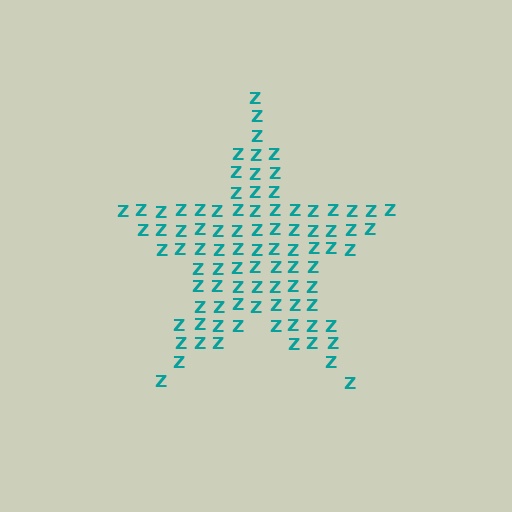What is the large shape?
The large shape is a star.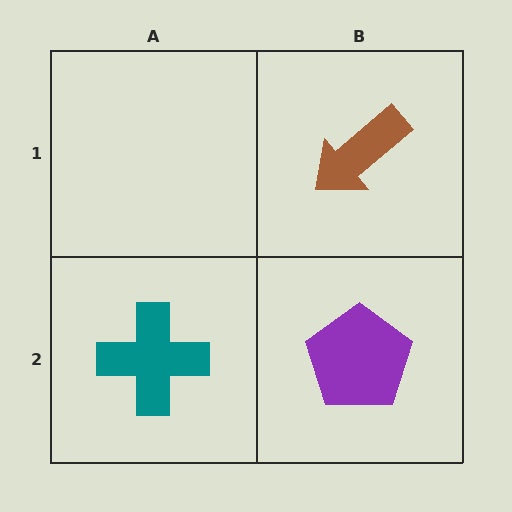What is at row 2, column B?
A purple pentagon.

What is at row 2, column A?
A teal cross.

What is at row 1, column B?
A brown arrow.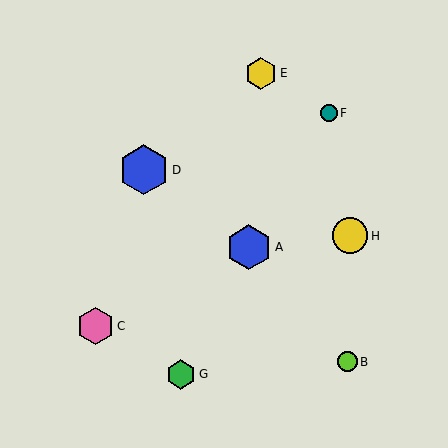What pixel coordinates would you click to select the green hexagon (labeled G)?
Click at (181, 374) to select the green hexagon G.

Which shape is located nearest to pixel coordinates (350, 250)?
The yellow circle (labeled H) at (350, 236) is nearest to that location.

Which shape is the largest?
The blue hexagon (labeled D) is the largest.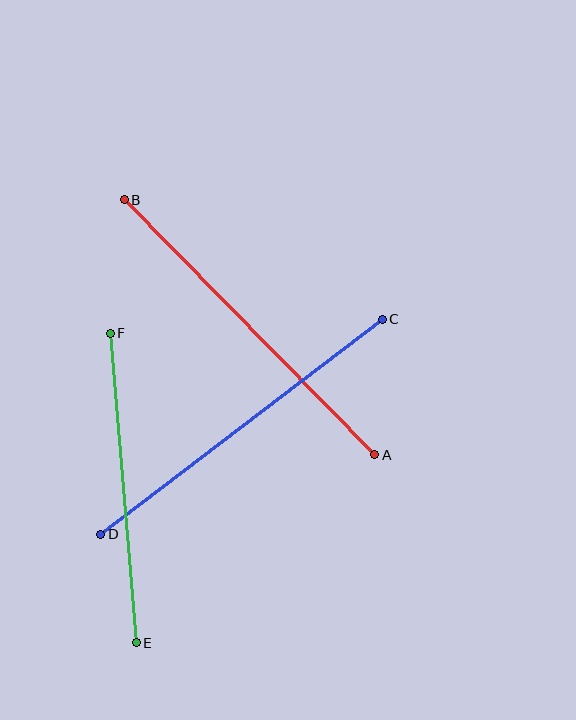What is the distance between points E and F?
The distance is approximately 311 pixels.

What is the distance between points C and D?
The distance is approximately 354 pixels.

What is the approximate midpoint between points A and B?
The midpoint is at approximately (249, 327) pixels.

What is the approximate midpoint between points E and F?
The midpoint is at approximately (123, 488) pixels.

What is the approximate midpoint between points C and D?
The midpoint is at approximately (242, 427) pixels.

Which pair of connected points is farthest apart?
Points A and B are farthest apart.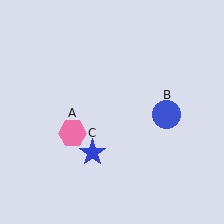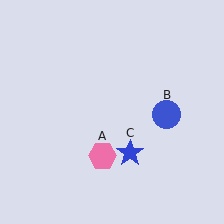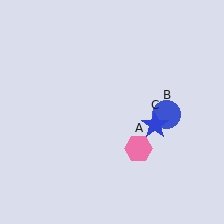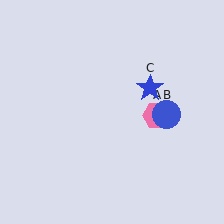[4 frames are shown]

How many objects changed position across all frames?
2 objects changed position: pink hexagon (object A), blue star (object C).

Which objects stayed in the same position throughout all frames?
Blue circle (object B) remained stationary.